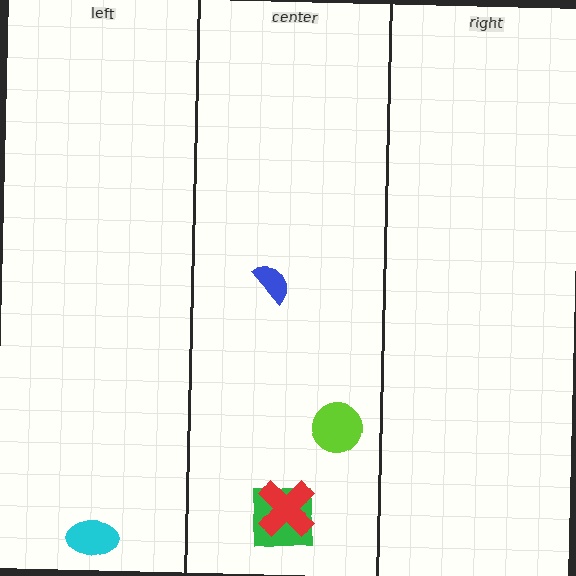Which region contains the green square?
The center region.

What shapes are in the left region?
The cyan ellipse.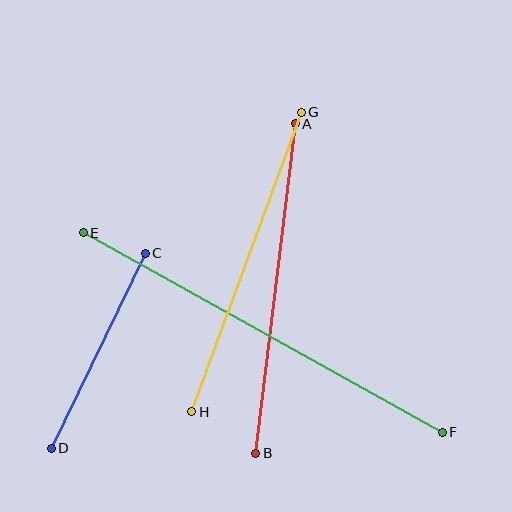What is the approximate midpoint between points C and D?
The midpoint is at approximately (98, 351) pixels.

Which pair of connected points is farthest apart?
Points E and F are farthest apart.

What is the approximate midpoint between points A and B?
The midpoint is at approximately (276, 289) pixels.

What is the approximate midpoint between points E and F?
The midpoint is at approximately (263, 332) pixels.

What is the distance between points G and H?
The distance is approximately 319 pixels.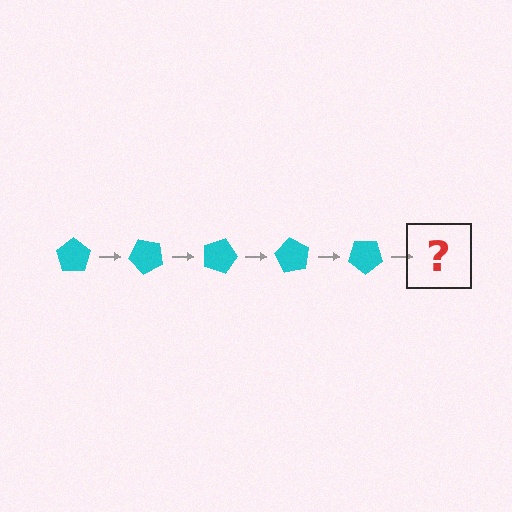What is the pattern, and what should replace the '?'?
The pattern is that the pentagon rotates 45 degrees each step. The '?' should be a cyan pentagon rotated 225 degrees.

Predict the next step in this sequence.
The next step is a cyan pentagon rotated 225 degrees.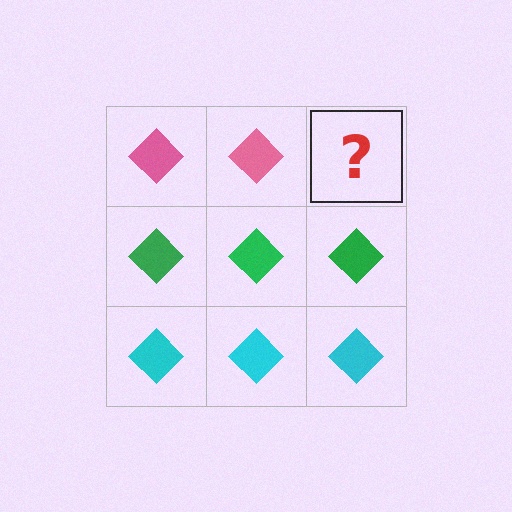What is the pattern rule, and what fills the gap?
The rule is that each row has a consistent color. The gap should be filled with a pink diamond.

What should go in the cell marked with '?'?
The missing cell should contain a pink diamond.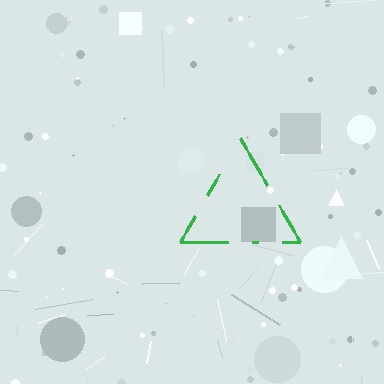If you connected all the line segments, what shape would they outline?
They would outline a triangle.